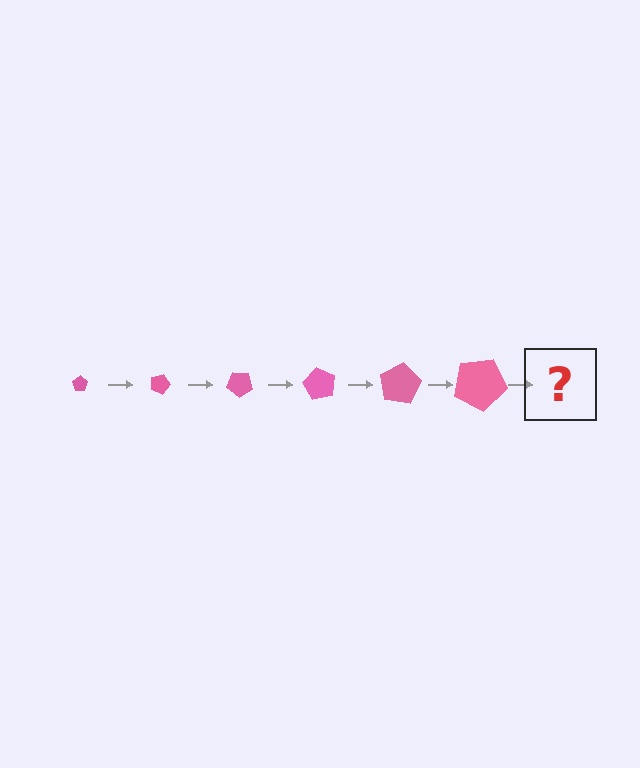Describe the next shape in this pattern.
It should be a pentagon, larger than the previous one and rotated 120 degrees from the start.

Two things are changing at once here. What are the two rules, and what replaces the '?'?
The two rules are that the pentagon grows larger each step and it rotates 20 degrees each step. The '?' should be a pentagon, larger than the previous one and rotated 120 degrees from the start.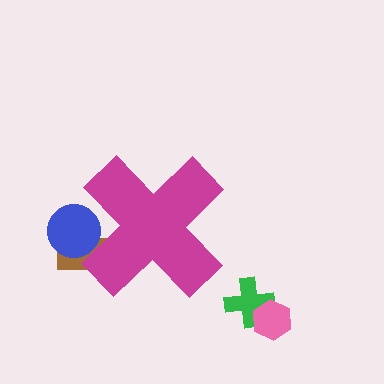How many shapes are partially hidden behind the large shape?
2 shapes are partially hidden.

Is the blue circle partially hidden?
Yes, the blue circle is partially hidden behind the magenta cross.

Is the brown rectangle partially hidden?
Yes, the brown rectangle is partially hidden behind the magenta cross.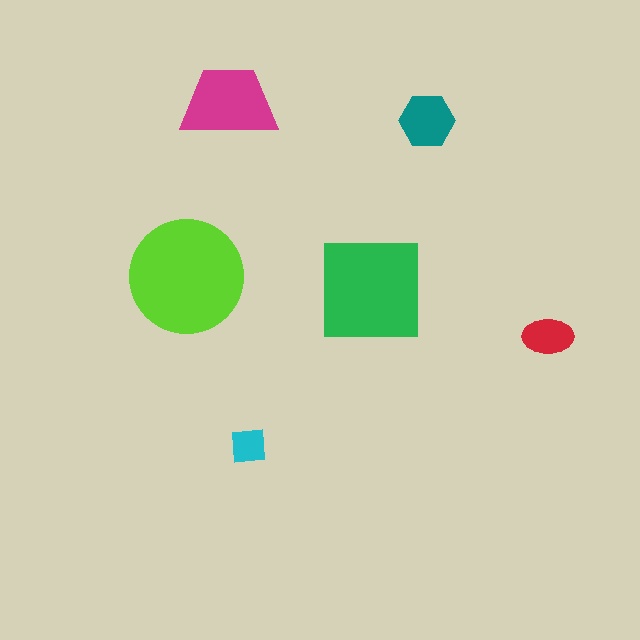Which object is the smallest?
The cyan square.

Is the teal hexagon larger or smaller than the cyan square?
Larger.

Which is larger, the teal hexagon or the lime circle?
The lime circle.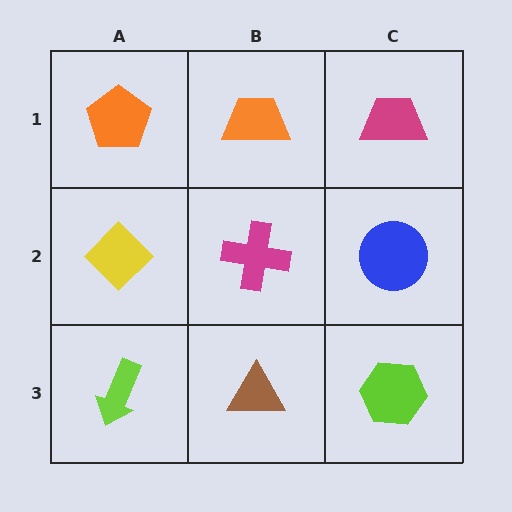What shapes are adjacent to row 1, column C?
A blue circle (row 2, column C), an orange trapezoid (row 1, column B).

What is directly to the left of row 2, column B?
A yellow diamond.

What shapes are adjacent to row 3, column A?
A yellow diamond (row 2, column A), a brown triangle (row 3, column B).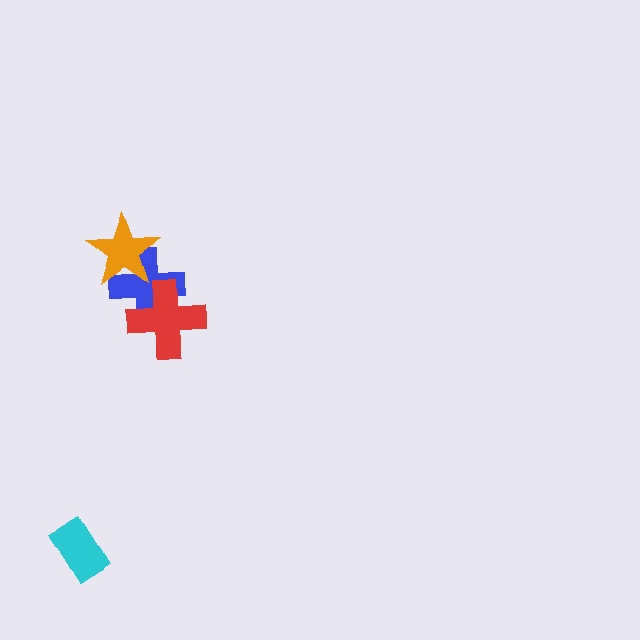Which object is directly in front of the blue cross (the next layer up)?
The red cross is directly in front of the blue cross.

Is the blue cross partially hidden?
Yes, it is partially covered by another shape.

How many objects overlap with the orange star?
1 object overlaps with the orange star.